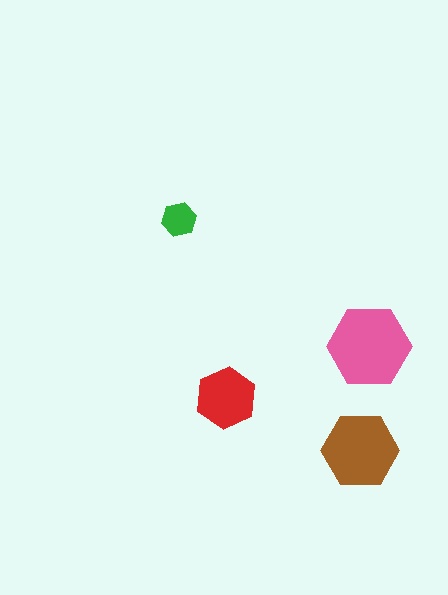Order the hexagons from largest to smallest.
the pink one, the brown one, the red one, the green one.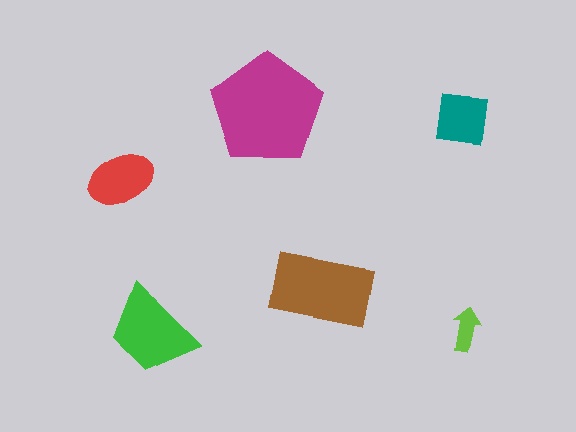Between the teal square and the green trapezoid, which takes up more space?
The green trapezoid.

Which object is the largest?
The magenta pentagon.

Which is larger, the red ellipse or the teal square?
The red ellipse.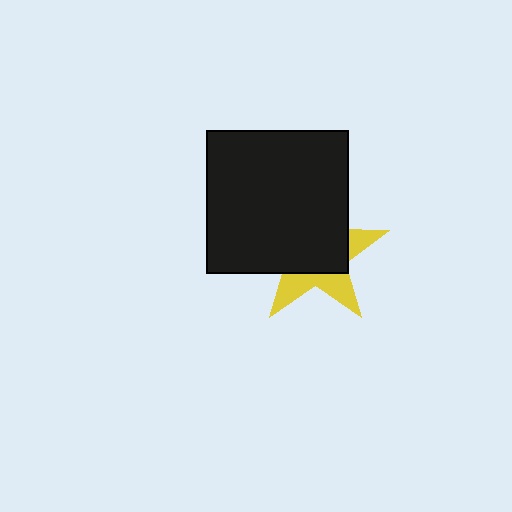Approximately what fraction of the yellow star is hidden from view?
Roughly 63% of the yellow star is hidden behind the black square.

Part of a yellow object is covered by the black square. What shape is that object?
It is a star.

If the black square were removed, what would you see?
You would see the complete yellow star.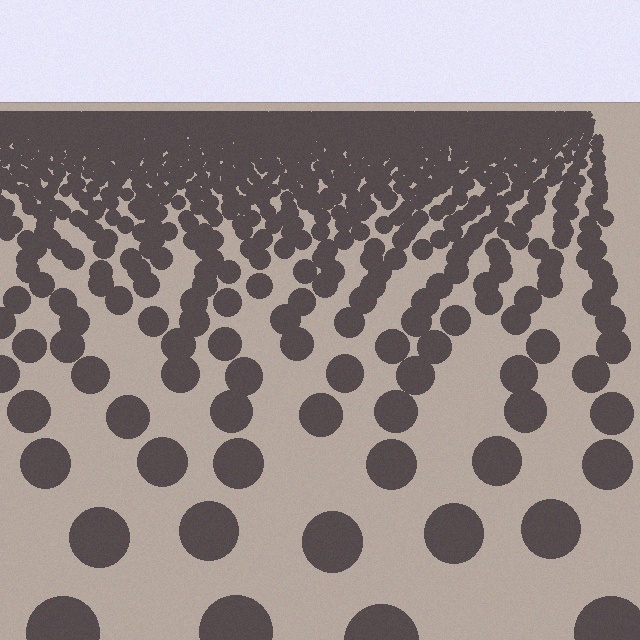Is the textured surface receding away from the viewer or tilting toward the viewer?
The surface is receding away from the viewer. Texture elements get smaller and denser toward the top.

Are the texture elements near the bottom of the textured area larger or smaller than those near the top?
Larger. Near the bottom, elements are closer to the viewer and appear at a bigger on-screen size.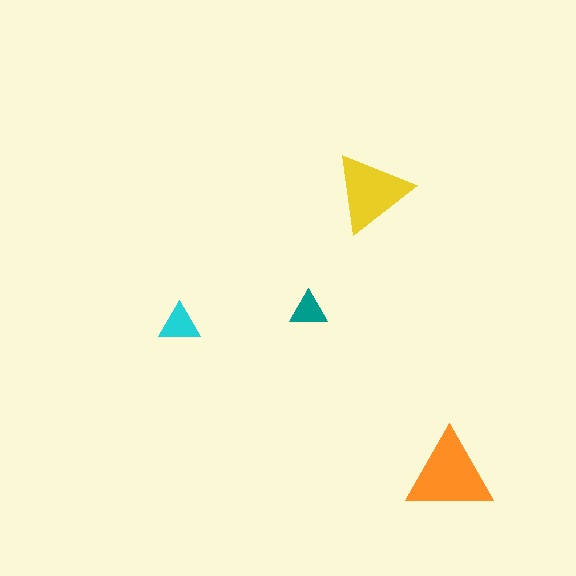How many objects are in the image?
There are 4 objects in the image.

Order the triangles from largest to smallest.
the orange one, the yellow one, the cyan one, the teal one.